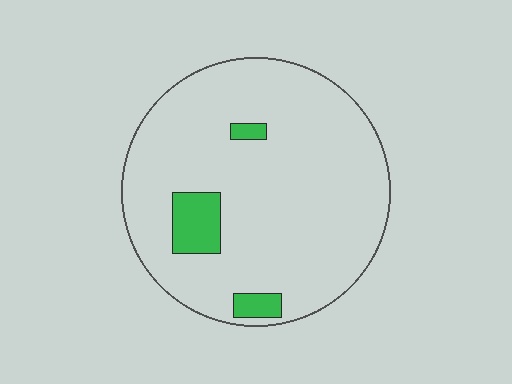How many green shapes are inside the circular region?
3.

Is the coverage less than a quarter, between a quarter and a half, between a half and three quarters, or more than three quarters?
Less than a quarter.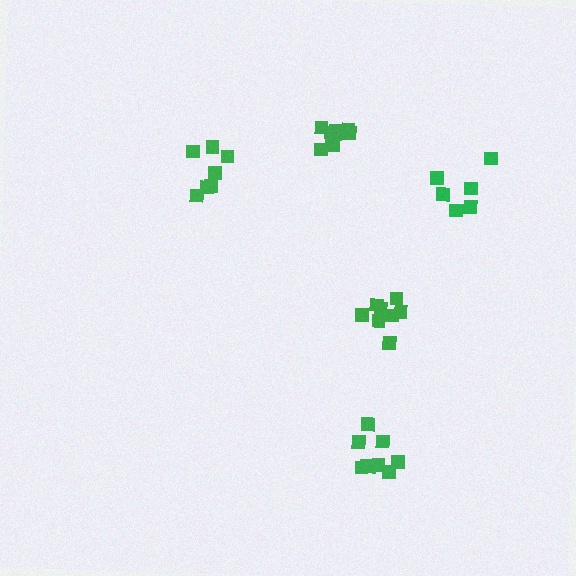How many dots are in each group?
Group 1: 8 dots, Group 2: 7 dots, Group 3: 9 dots, Group 4: 10 dots, Group 5: 6 dots (40 total).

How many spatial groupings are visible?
There are 5 spatial groupings.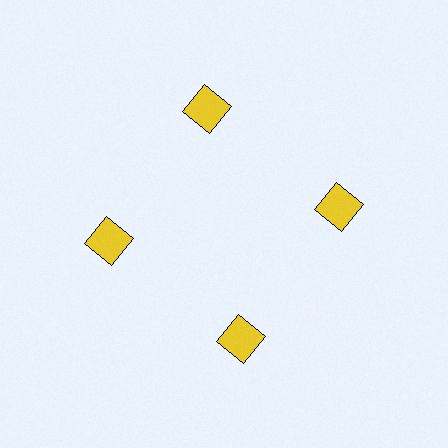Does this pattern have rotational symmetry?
Yes, this pattern has 4-fold rotational symmetry. It looks the same after rotating 90 degrees around the center.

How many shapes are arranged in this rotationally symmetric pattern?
There are 4 shapes, arranged in 4 groups of 1.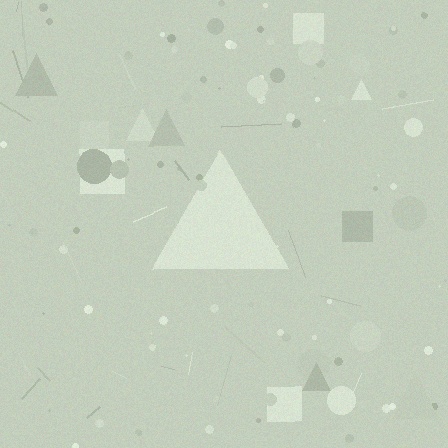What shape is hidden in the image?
A triangle is hidden in the image.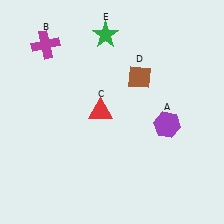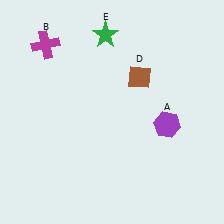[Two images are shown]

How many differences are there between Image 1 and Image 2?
There is 1 difference between the two images.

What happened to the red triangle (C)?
The red triangle (C) was removed in Image 2. It was in the top-left area of Image 1.